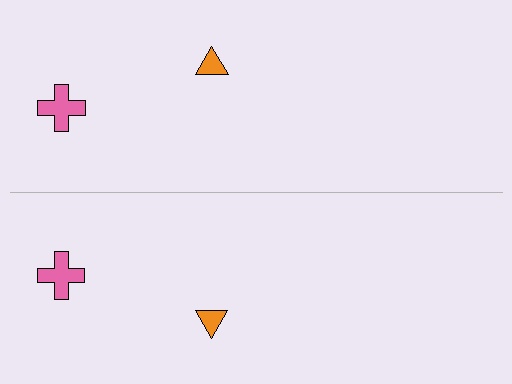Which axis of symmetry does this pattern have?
The pattern has a horizontal axis of symmetry running through the center of the image.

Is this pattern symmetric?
Yes, this pattern has bilateral (reflection) symmetry.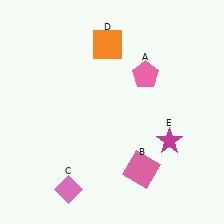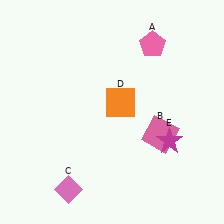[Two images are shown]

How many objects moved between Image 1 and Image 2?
3 objects moved between the two images.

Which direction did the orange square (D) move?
The orange square (D) moved down.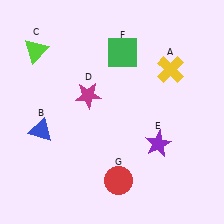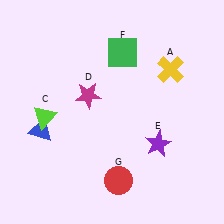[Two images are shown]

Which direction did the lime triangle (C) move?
The lime triangle (C) moved down.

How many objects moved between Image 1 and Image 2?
1 object moved between the two images.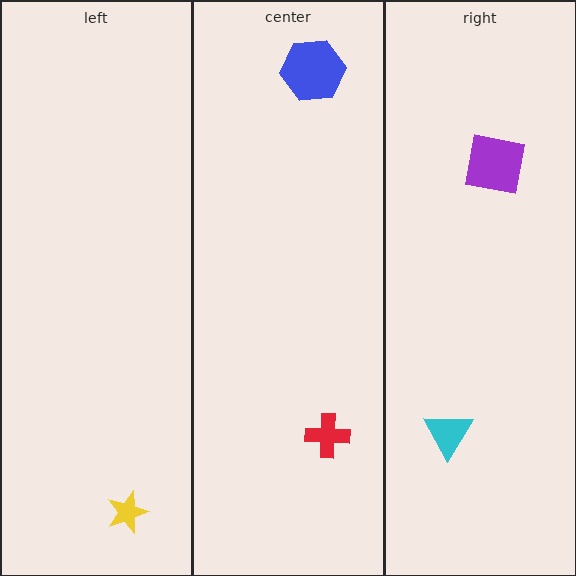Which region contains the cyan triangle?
The right region.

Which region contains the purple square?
The right region.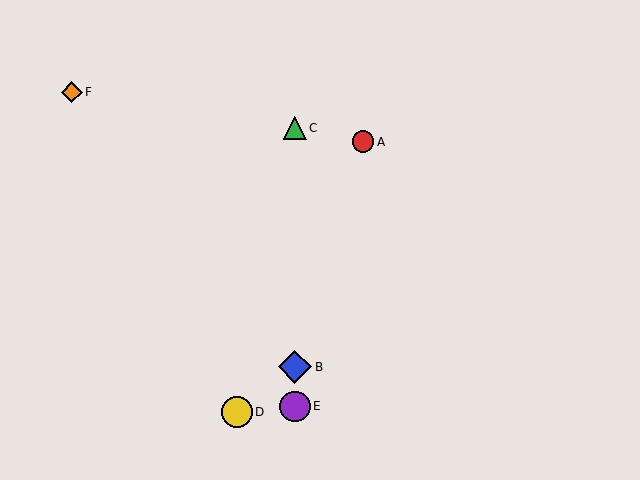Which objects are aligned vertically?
Objects B, C, E are aligned vertically.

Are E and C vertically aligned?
Yes, both are at x≈295.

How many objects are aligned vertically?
3 objects (B, C, E) are aligned vertically.